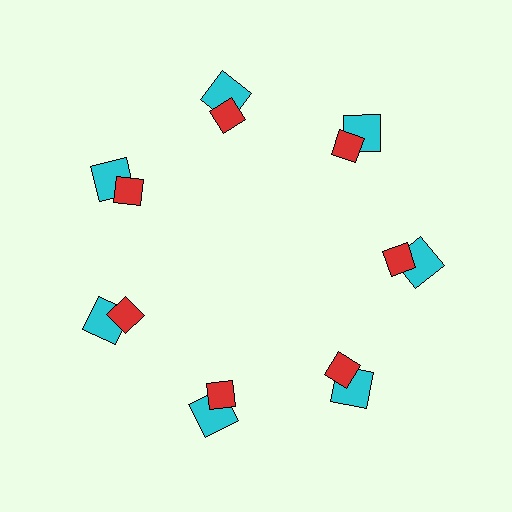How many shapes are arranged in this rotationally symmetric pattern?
There are 14 shapes, arranged in 7 groups of 2.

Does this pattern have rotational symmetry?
Yes, this pattern has 7-fold rotational symmetry. It looks the same after rotating 51 degrees around the center.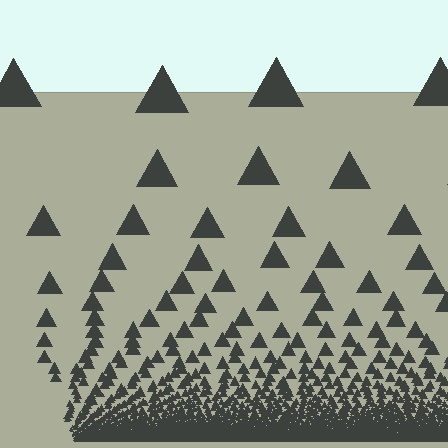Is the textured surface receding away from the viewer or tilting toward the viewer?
The surface appears to tilt toward the viewer. Texture elements get larger and sparser toward the top.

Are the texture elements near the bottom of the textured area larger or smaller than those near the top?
Smaller. The gradient is inverted — elements near the bottom are smaller and denser.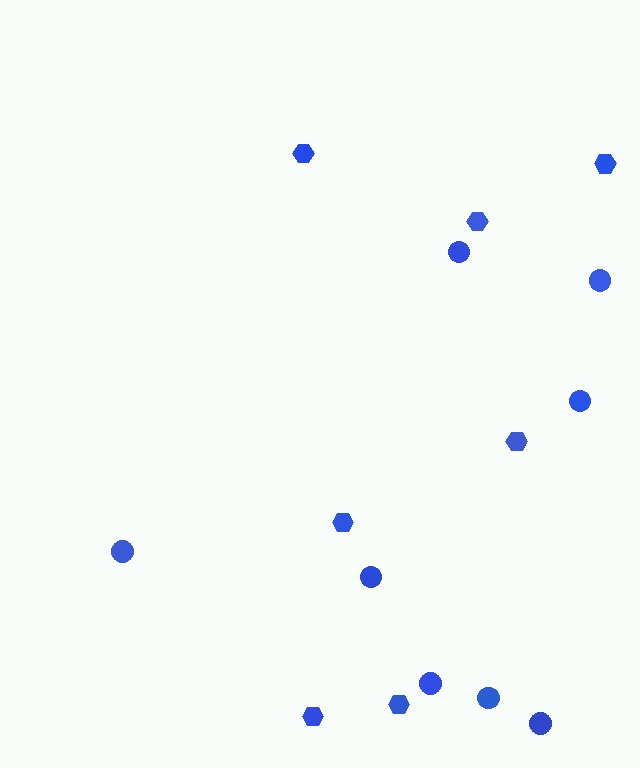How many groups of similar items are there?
There are 2 groups: one group of circles (8) and one group of hexagons (7).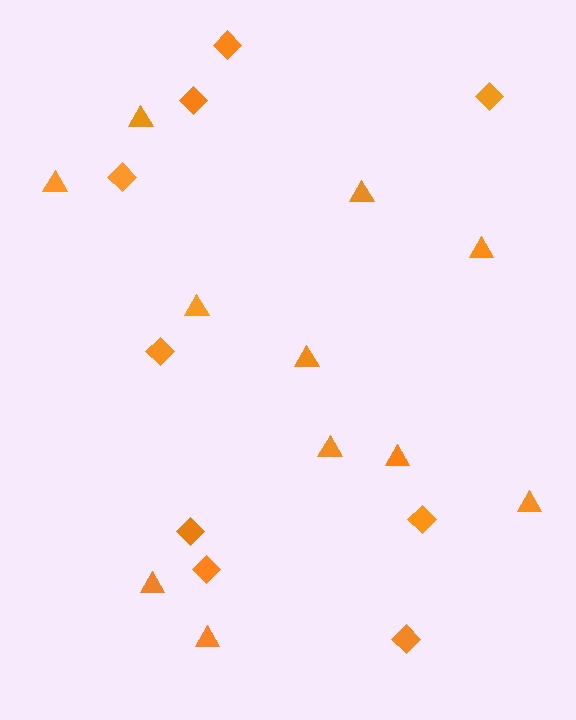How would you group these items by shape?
There are 2 groups: one group of triangles (11) and one group of diamonds (9).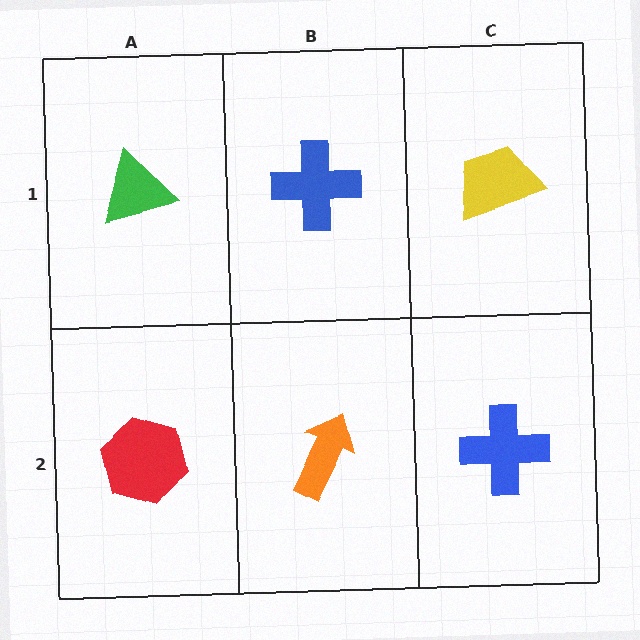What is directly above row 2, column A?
A green triangle.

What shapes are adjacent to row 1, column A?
A red hexagon (row 2, column A), a blue cross (row 1, column B).